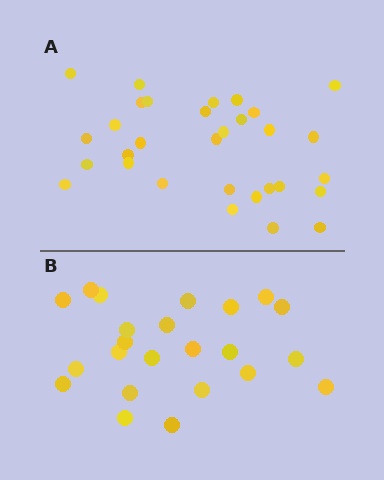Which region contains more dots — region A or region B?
Region A (the top region) has more dots.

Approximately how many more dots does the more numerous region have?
Region A has roughly 8 or so more dots than region B.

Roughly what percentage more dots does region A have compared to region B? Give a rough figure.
About 35% more.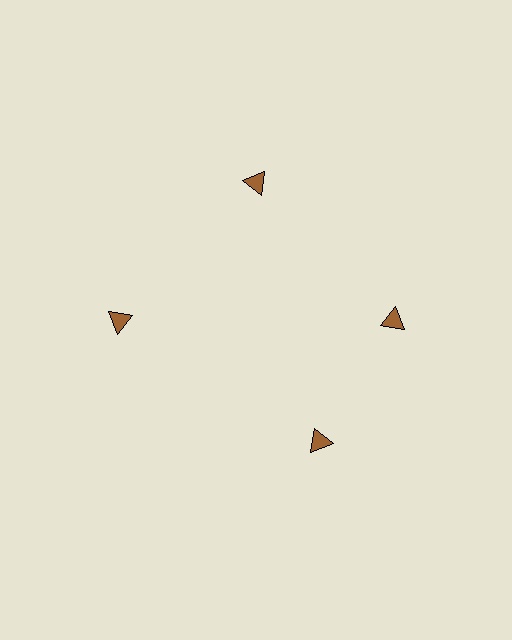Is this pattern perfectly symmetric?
No. The 4 brown triangles are arranged in a ring, but one element near the 6 o'clock position is rotated out of alignment along the ring, breaking the 4-fold rotational symmetry.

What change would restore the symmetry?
The symmetry would be restored by rotating it back into even spacing with its neighbors so that all 4 triangles sit at equal angles and equal distance from the center.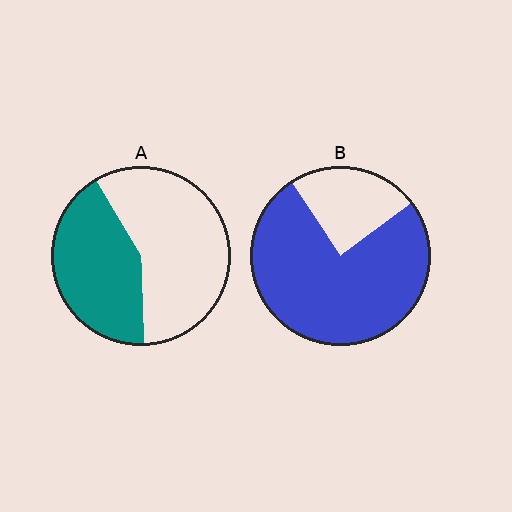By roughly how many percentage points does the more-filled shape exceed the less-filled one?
By roughly 35 percentage points (B over A).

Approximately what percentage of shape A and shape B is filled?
A is approximately 40% and B is approximately 75%.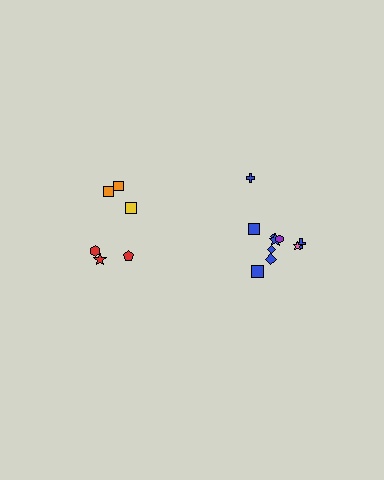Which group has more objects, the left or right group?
The right group.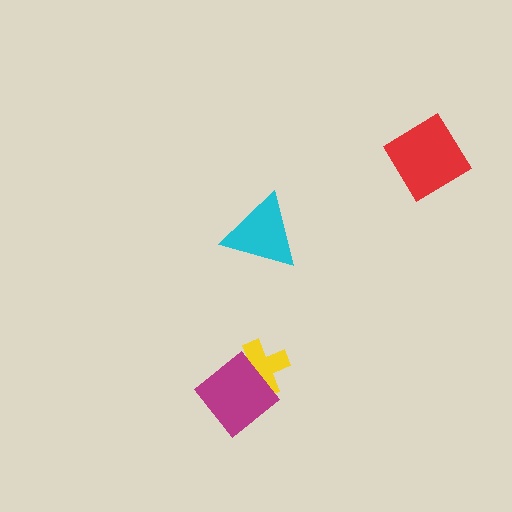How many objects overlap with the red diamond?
0 objects overlap with the red diamond.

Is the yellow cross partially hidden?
Yes, it is partially covered by another shape.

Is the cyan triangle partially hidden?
No, no other shape covers it.